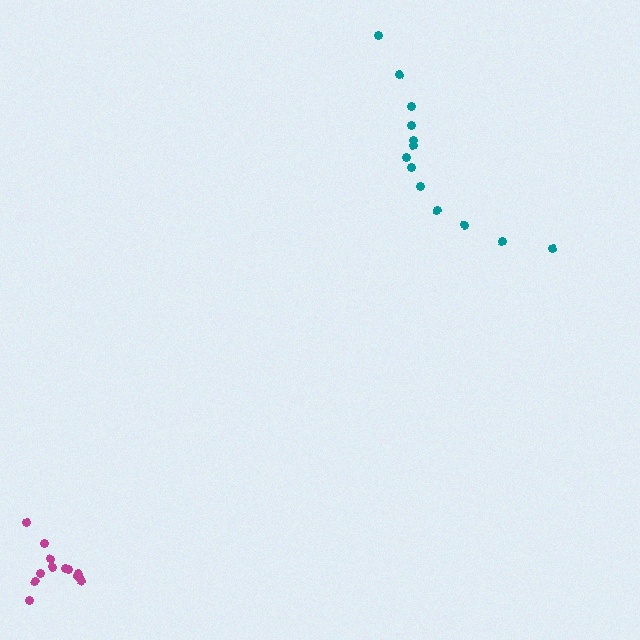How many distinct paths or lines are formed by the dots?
There are 2 distinct paths.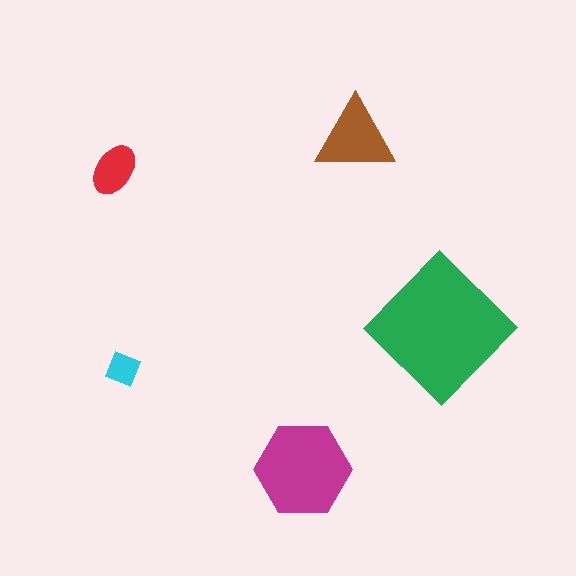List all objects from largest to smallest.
The green diamond, the magenta hexagon, the brown triangle, the red ellipse, the cyan diamond.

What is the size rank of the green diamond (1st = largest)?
1st.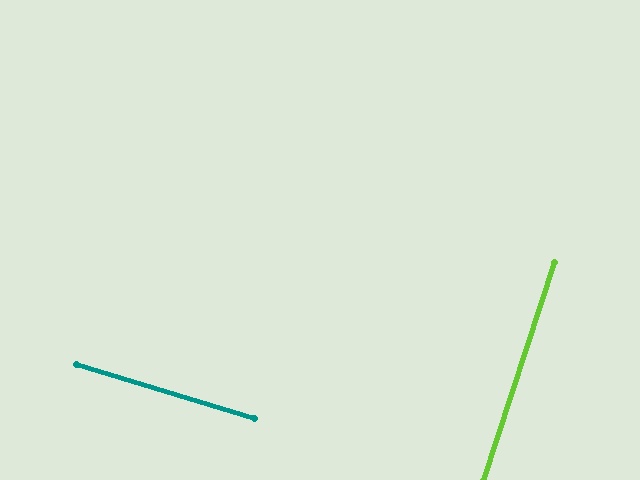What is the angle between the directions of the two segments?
Approximately 89 degrees.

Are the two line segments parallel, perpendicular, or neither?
Perpendicular — they meet at approximately 89°.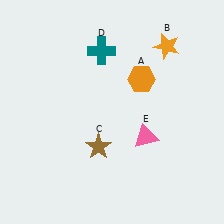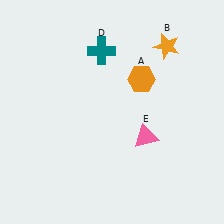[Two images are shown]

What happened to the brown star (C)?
The brown star (C) was removed in Image 2. It was in the bottom-left area of Image 1.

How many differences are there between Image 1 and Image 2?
There is 1 difference between the two images.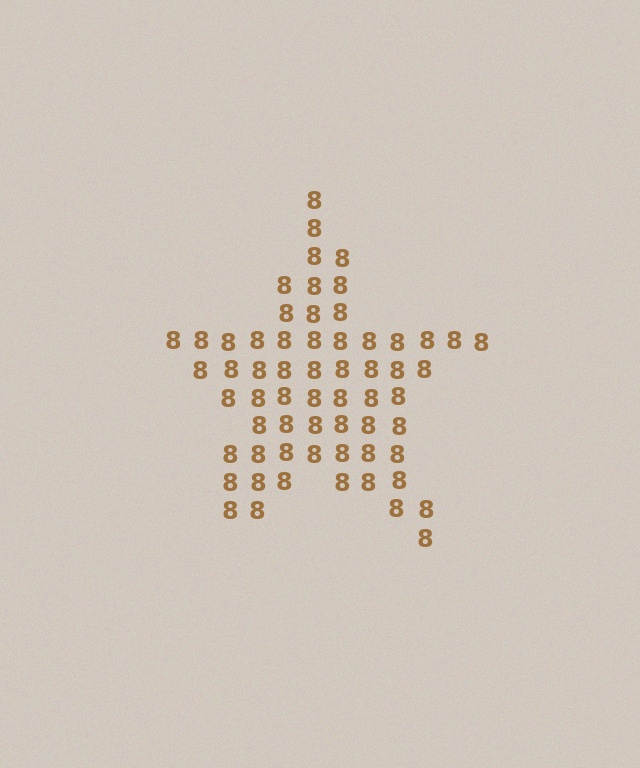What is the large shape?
The large shape is a star.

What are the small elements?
The small elements are digit 8's.